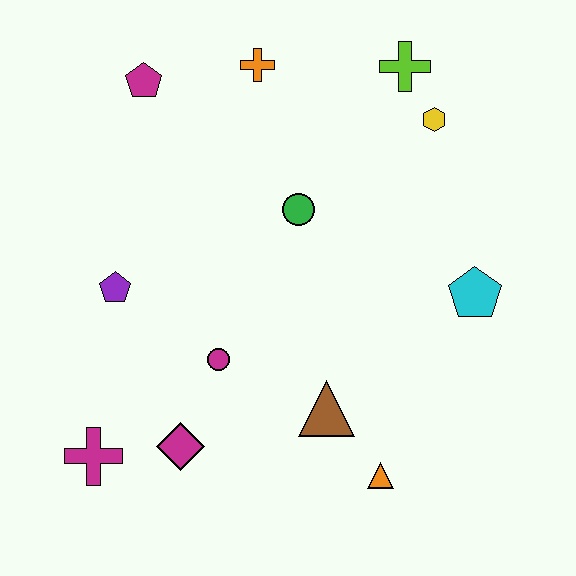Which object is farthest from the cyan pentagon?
The magenta cross is farthest from the cyan pentagon.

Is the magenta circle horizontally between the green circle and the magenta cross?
Yes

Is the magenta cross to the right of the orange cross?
No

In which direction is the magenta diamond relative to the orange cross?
The magenta diamond is below the orange cross.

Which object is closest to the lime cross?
The yellow hexagon is closest to the lime cross.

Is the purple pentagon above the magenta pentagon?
No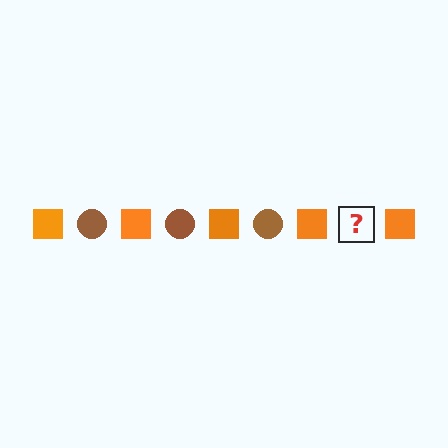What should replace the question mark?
The question mark should be replaced with a brown circle.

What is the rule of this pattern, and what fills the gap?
The rule is that the pattern alternates between orange square and brown circle. The gap should be filled with a brown circle.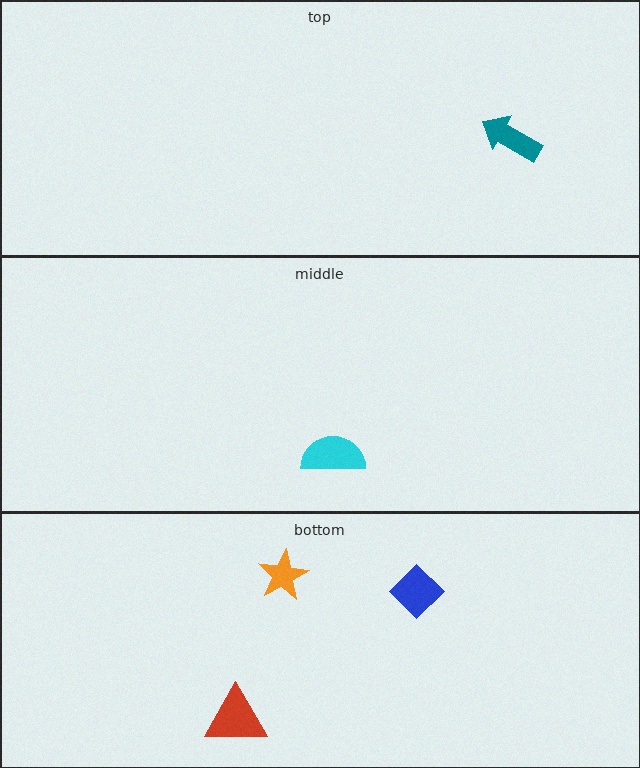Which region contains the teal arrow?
The top region.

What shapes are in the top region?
The teal arrow.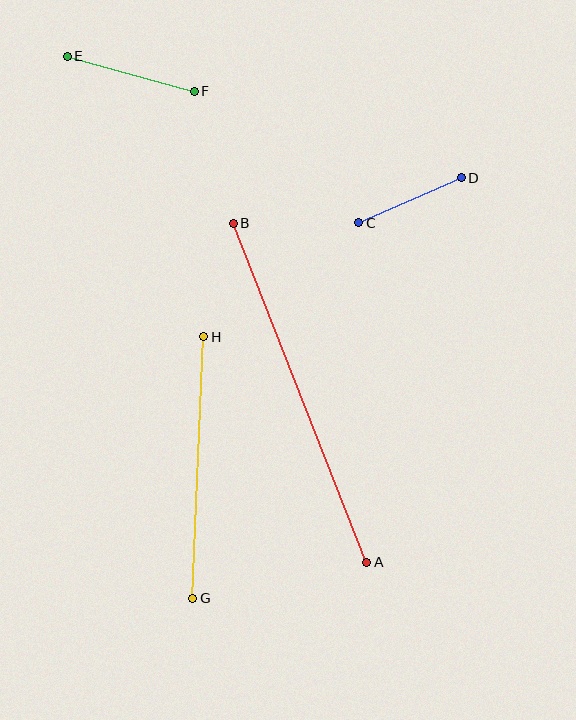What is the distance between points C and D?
The distance is approximately 112 pixels.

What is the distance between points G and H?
The distance is approximately 262 pixels.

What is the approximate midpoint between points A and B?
The midpoint is at approximately (300, 393) pixels.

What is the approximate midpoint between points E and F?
The midpoint is at approximately (131, 74) pixels.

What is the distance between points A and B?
The distance is approximately 364 pixels.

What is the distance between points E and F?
The distance is approximately 131 pixels.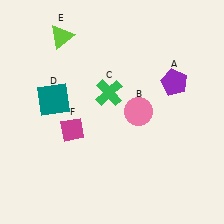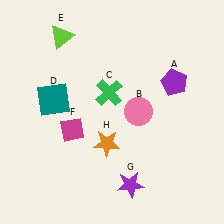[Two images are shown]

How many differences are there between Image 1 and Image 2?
There are 2 differences between the two images.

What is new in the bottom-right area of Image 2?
A purple star (G) was added in the bottom-right area of Image 2.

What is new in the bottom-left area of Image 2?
An orange star (H) was added in the bottom-left area of Image 2.